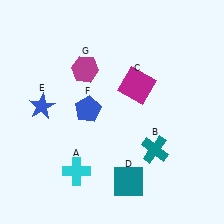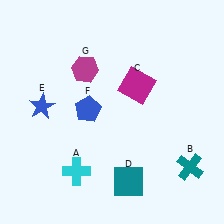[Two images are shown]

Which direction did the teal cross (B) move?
The teal cross (B) moved right.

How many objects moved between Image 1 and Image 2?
1 object moved between the two images.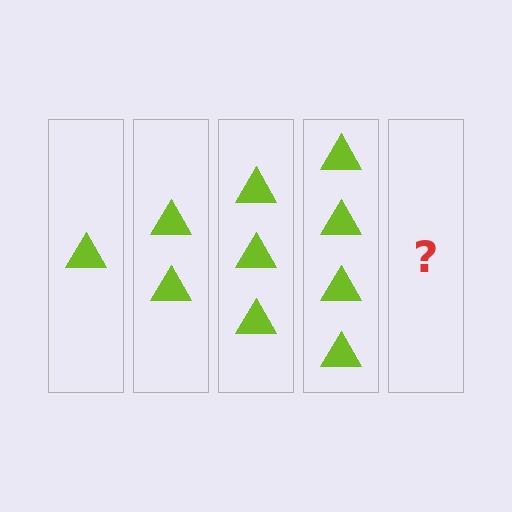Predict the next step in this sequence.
The next step is 5 triangles.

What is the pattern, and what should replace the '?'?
The pattern is that each step adds one more triangle. The '?' should be 5 triangles.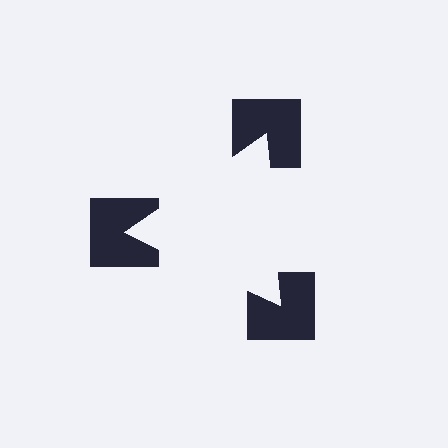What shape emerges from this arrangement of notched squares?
An illusory triangle — its edges are inferred from the aligned wedge cuts in the notched squares, not physically drawn.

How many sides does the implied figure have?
3 sides.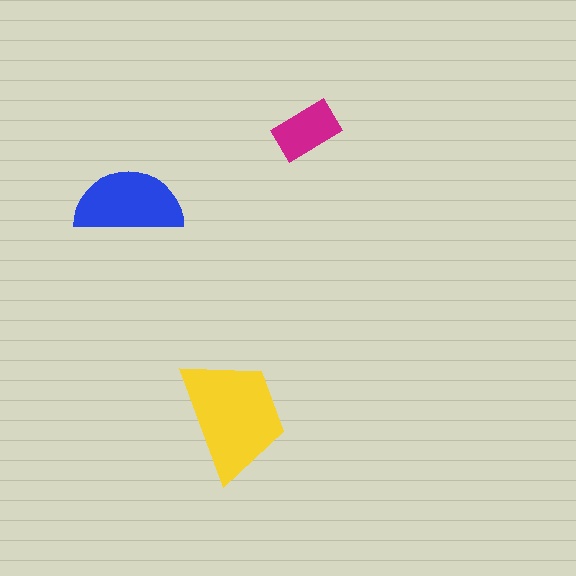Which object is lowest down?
The yellow trapezoid is bottommost.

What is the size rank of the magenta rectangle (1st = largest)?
3rd.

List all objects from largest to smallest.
The yellow trapezoid, the blue semicircle, the magenta rectangle.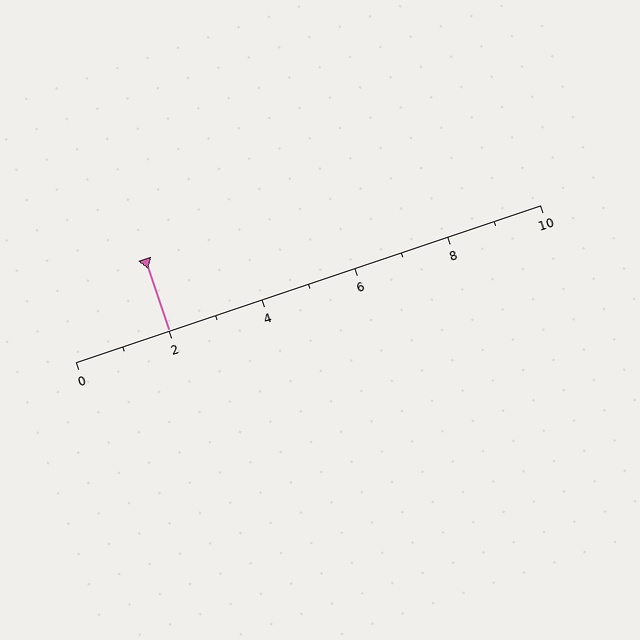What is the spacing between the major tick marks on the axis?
The major ticks are spaced 2 apart.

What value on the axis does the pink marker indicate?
The marker indicates approximately 2.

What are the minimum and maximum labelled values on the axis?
The axis runs from 0 to 10.